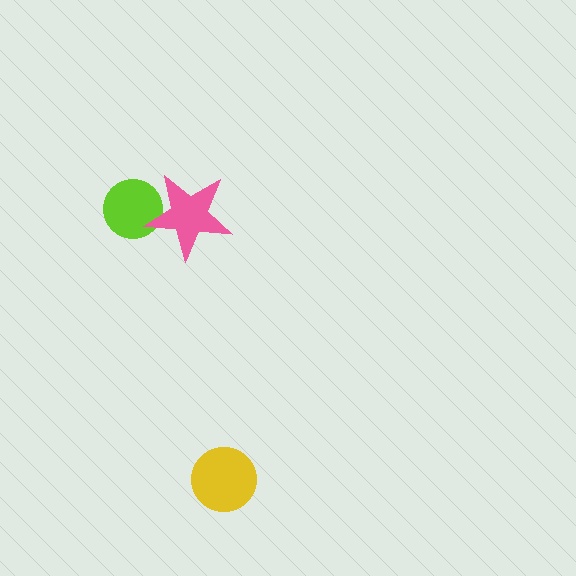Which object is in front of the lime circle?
The pink star is in front of the lime circle.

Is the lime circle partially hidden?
Yes, it is partially covered by another shape.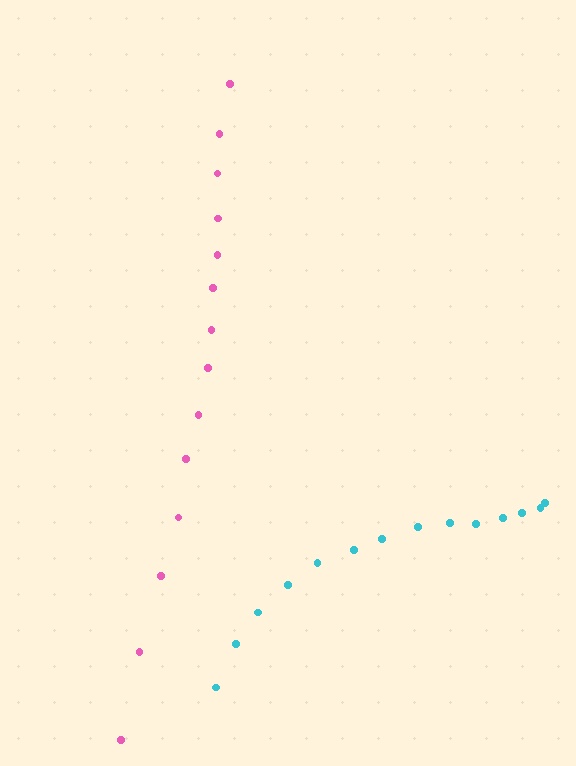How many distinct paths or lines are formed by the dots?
There are 2 distinct paths.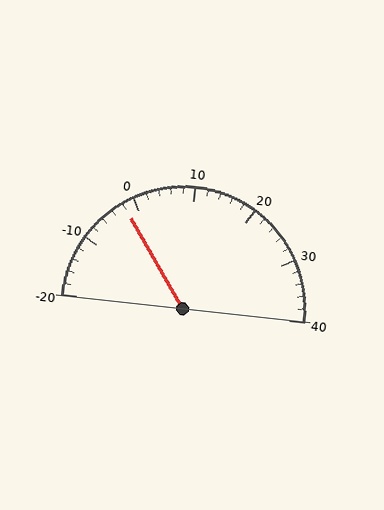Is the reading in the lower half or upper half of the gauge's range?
The reading is in the lower half of the range (-20 to 40).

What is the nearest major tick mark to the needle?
The nearest major tick mark is 0.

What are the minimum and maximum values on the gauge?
The gauge ranges from -20 to 40.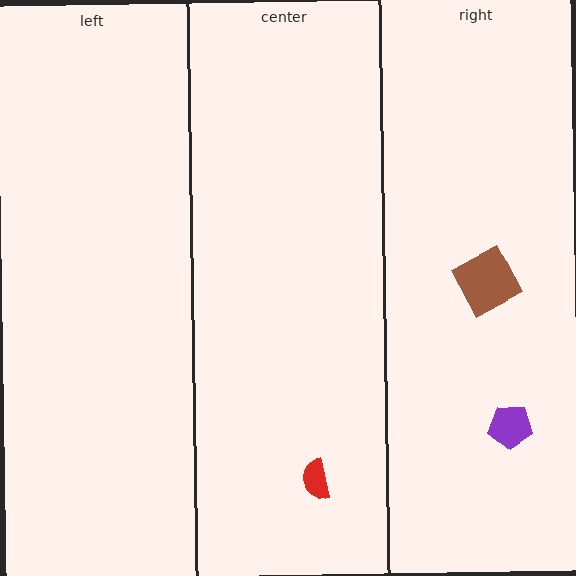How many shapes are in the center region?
1.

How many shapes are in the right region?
2.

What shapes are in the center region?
The red semicircle.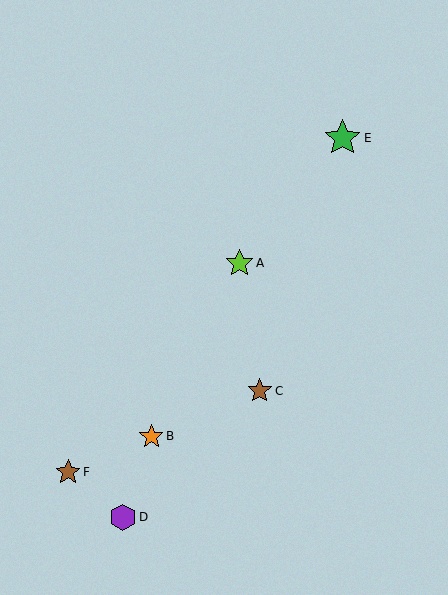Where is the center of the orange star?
The center of the orange star is at (151, 436).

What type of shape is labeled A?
Shape A is a lime star.